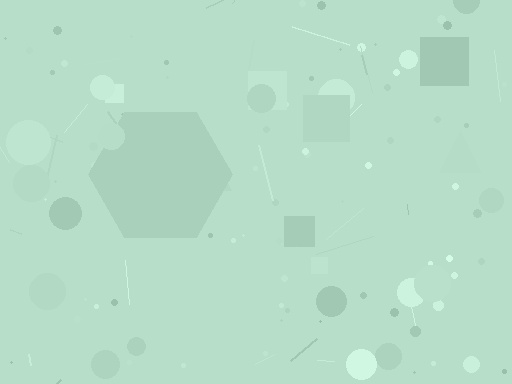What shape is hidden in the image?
A hexagon is hidden in the image.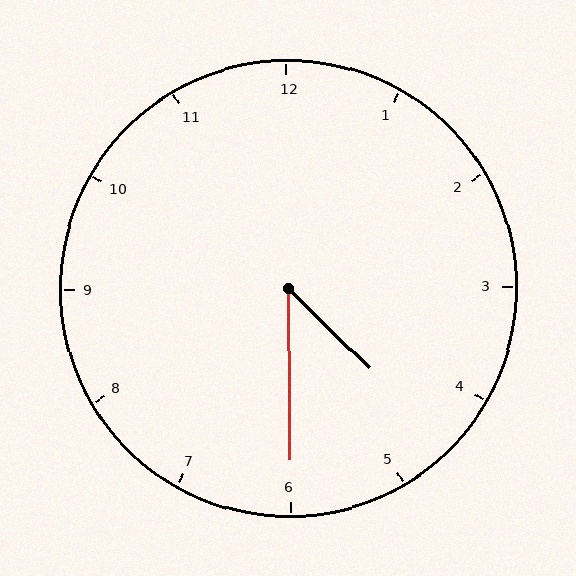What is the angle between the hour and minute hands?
Approximately 45 degrees.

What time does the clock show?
4:30.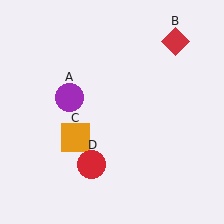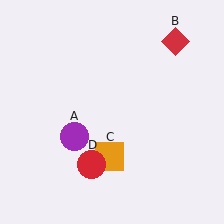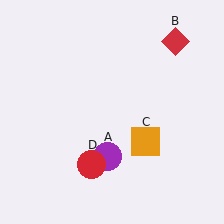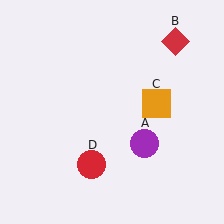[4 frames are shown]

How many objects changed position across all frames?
2 objects changed position: purple circle (object A), orange square (object C).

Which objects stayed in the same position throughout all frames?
Red diamond (object B) and red circle (object D) remained stationary.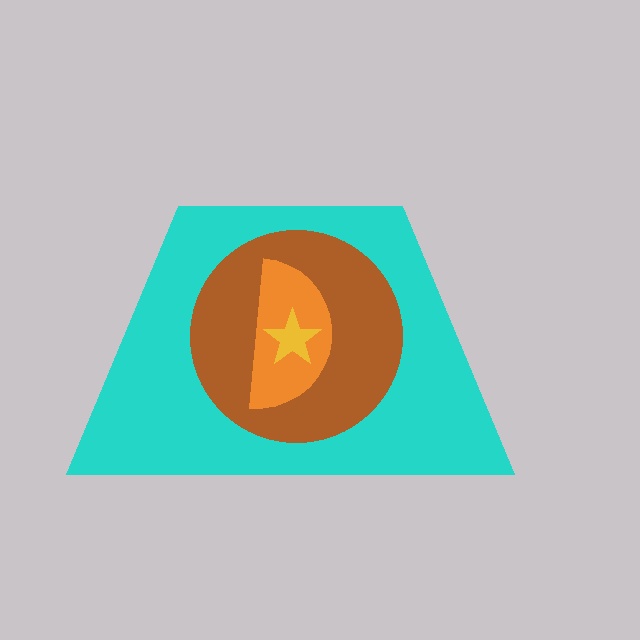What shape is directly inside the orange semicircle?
The yellow star.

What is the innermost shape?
The yellow star.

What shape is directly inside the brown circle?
The orange semicircle.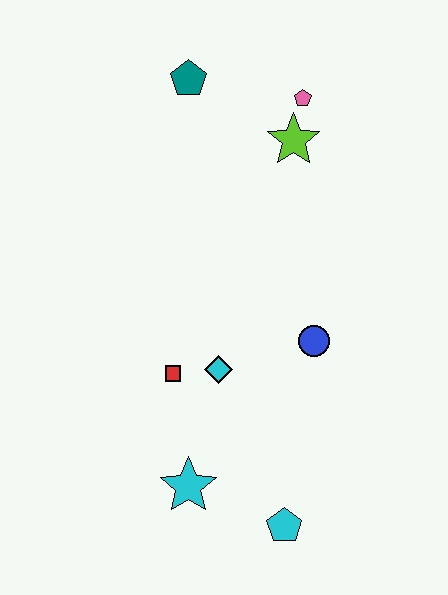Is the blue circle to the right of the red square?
Yes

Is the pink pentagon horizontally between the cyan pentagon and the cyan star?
No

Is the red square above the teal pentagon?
No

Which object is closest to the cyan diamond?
The red square is closest to the cyan diamond.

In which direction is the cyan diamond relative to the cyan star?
The cyan diamond is above the cyan star.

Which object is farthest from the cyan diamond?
The teal pentagon is farthest from the cyan diamond.